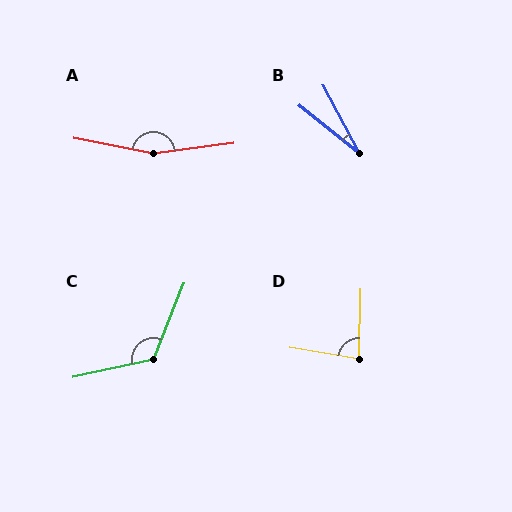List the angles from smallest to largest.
B (24°), D (82°), C (124°), A (161°).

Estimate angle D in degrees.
Approximately 82 degrees.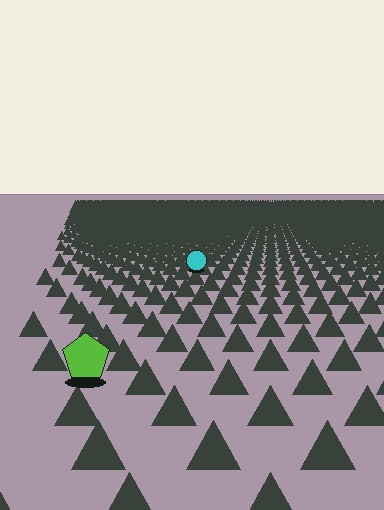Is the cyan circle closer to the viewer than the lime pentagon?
No. The lime pentagon is closer — you can tell from the texture gradient: the ground texture is coarser near it.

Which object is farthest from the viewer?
The cyan circle is farthest from the viewer. It appears smaller and the ground texture around it is denser.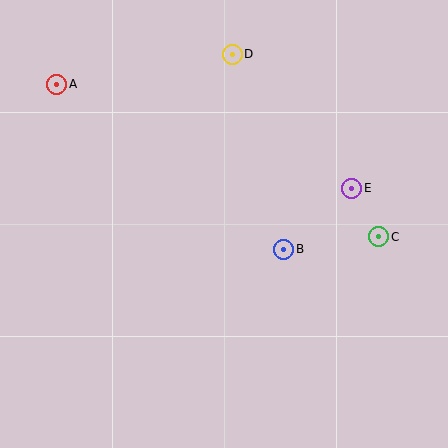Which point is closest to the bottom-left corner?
Point B is closest to the bottom-left corner.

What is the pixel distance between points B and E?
The distance between B and E is 91 pixels.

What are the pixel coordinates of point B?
Point B is at (284, 249).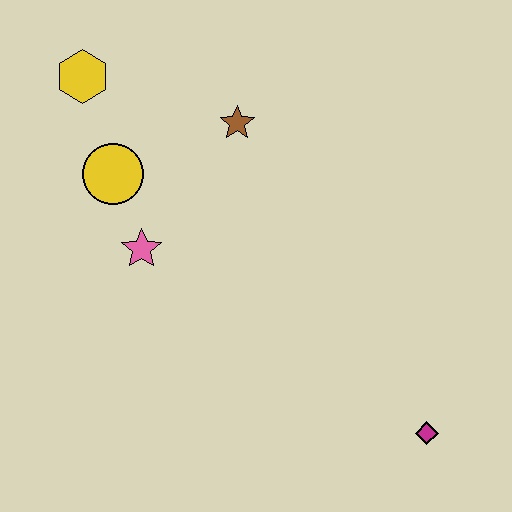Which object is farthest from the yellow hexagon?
The magenta diamond is farthest from the yellow hexagon.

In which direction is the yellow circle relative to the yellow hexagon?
The yellow circle is below the yellow hexagon.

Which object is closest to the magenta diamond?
The pink star is closest to the magenta diamond.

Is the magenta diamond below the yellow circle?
Yes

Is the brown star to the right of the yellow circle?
Yes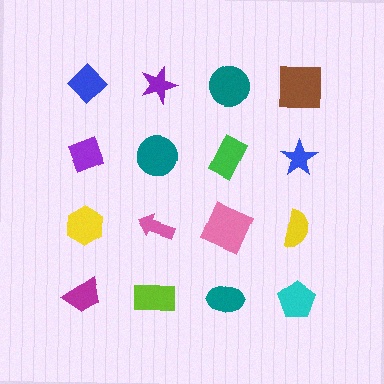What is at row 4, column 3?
A teal ellipse.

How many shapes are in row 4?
4 shapes.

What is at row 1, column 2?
A purple star.